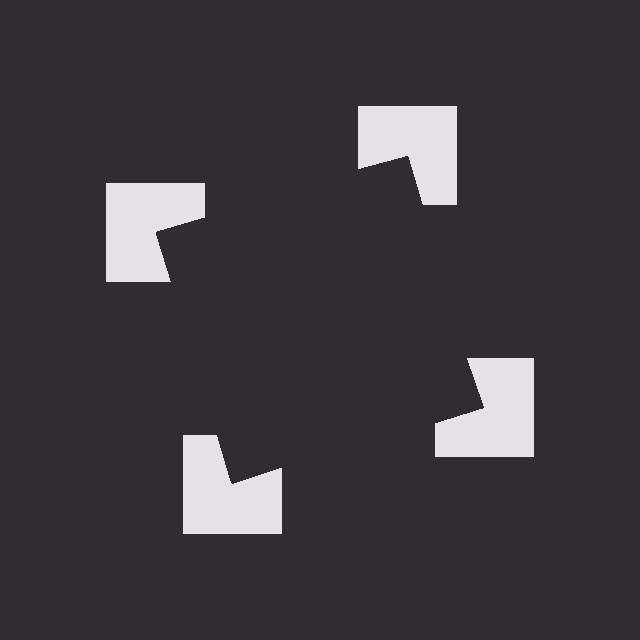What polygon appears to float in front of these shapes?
An illusory square — its edges are inferred from the aligned wedge cuts in the notched squares, not physically drawn.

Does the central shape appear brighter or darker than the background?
It typically appears slightly darker than the background, even though no actual brightness change is drawn.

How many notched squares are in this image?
There are 4 — one at each vertex of the illusory square.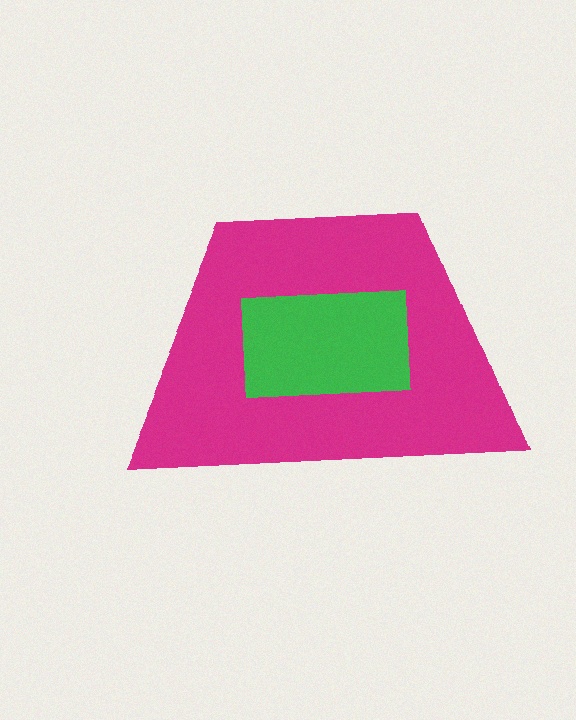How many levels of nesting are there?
2.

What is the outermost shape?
The magenta trapezoid.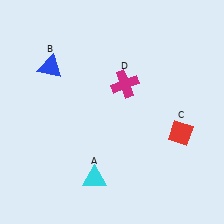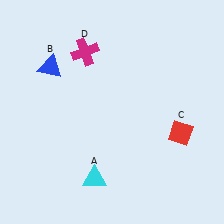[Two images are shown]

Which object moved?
The magenta cross (D) moved left.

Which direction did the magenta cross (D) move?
The magenta cross (D) moved left.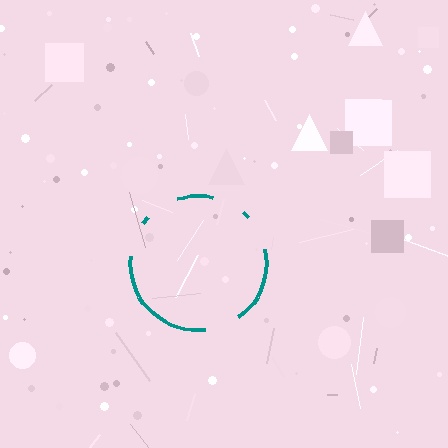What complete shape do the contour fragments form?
The contour fragments form a circle.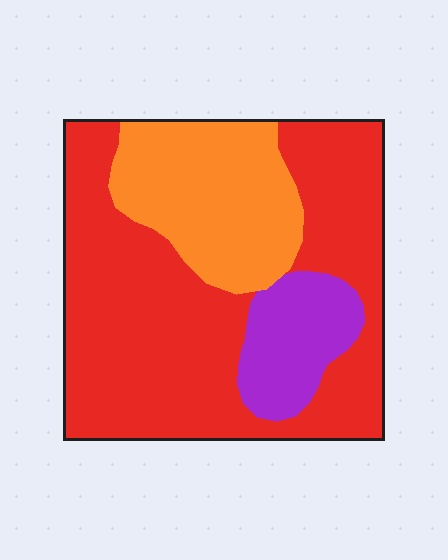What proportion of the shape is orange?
Orange takes up about one quarter (1/4) of the shape.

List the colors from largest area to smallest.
From largest to smallest: red, orange, purple.